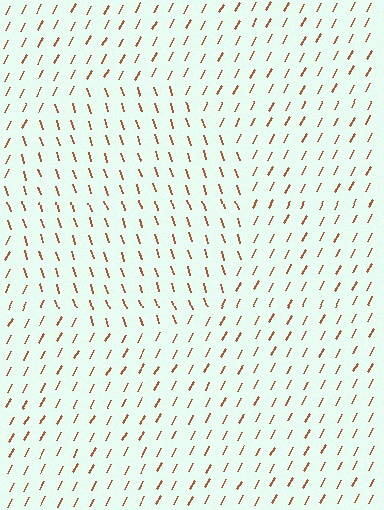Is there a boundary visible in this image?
Yes, there is a texture boundary formed by a change in line orientation.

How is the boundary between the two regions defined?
The boundary is defined purely by a change in line orientation (approximately 45 degrees difference). All lines are the same color and thickness.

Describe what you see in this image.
The image is filled with small brown line segments. A circle region in the image has lines oriented differently from the surrounding lines, creating a visible texture boundary.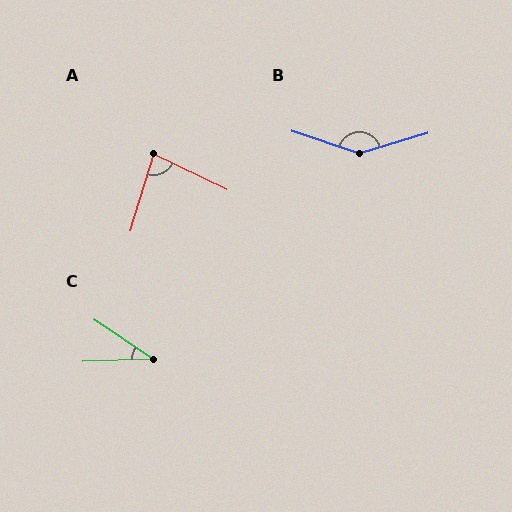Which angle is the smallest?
C, at approximately 36 degrees.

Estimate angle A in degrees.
Approximately 81 degrees.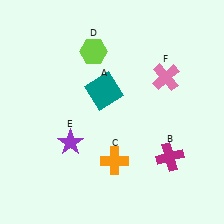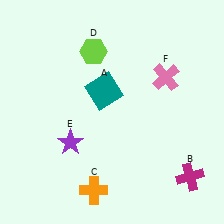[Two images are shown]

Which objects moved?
The objects that moved are: the magenta cross (B), the orange cross (C).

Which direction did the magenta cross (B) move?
The magenta cross (B) moved right.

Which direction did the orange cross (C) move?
The orange cross (C) moved down.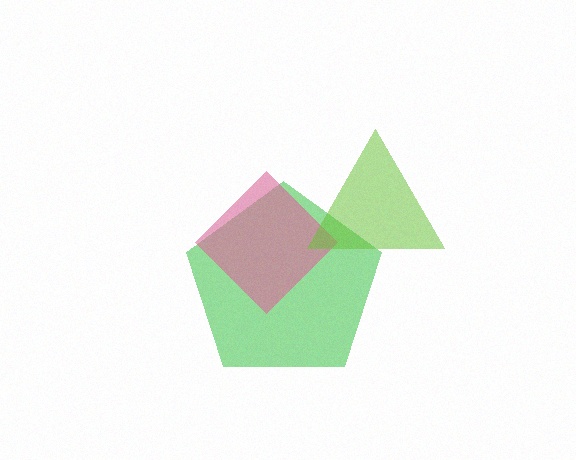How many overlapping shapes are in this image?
There are 3 overlapping shapes in the image.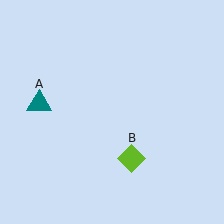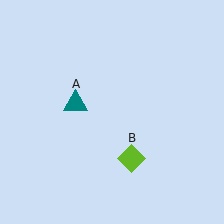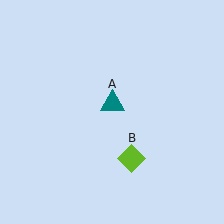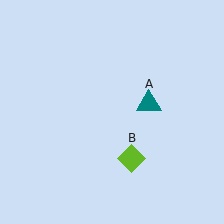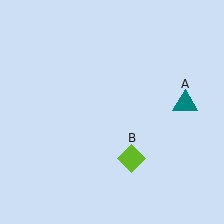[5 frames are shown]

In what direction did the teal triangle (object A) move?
The teal triangle (object A) moved right.